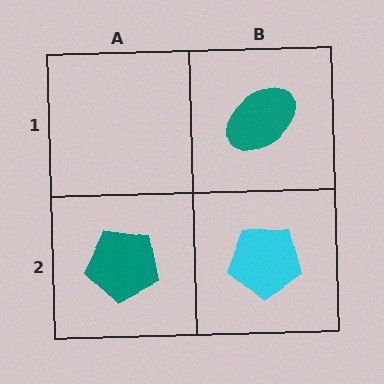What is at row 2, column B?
A cyan pentagon.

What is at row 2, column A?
A teal pentagon.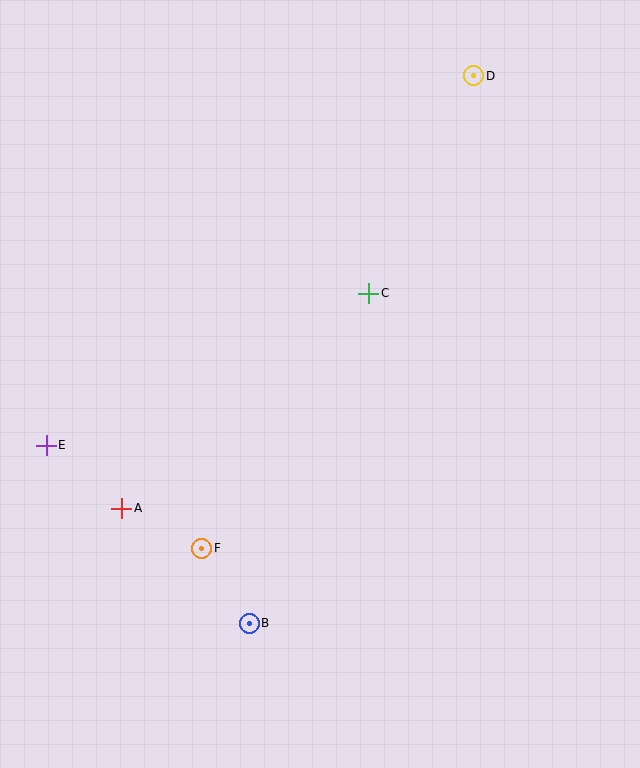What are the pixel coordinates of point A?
Point A is at (122, 508).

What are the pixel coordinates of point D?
Point D is at (474, 76).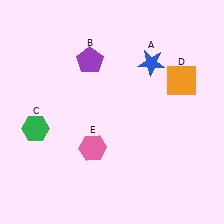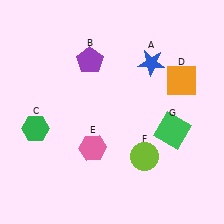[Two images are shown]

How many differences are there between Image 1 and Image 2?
There are 2 differences between the two images.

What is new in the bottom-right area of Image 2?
A lime circle (F) was added in the bottom-right area of Image 2.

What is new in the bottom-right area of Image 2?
A green square (G) was added in the bottom-right area of Image 2.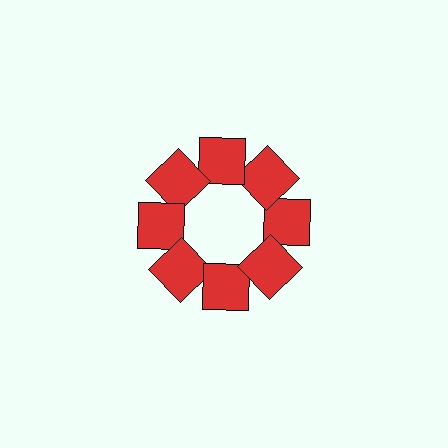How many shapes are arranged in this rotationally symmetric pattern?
There are 8 shapes, arranged in 8 groups of 1.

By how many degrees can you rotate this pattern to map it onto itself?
The pattern maps onto itself every 45 degrees of rotation.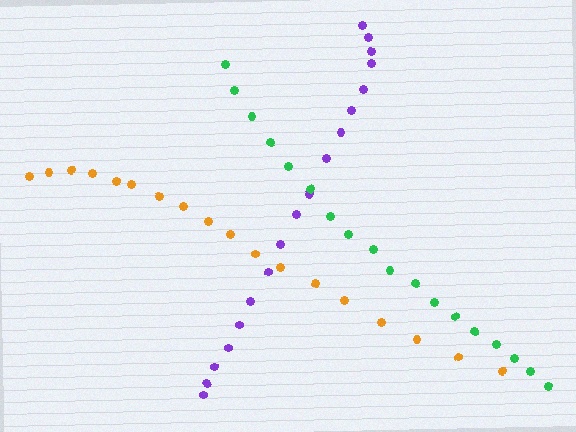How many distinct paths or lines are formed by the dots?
There are 3 distinct paths.